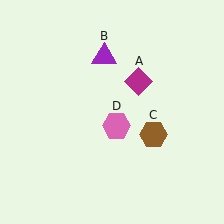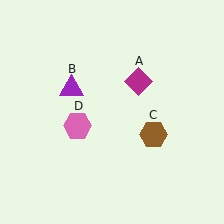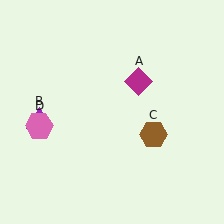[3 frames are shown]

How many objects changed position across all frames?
2 objects changed position: purple triangle (object B), pink hexagon (object D).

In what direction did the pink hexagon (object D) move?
The pink hexagon (object D) moved left.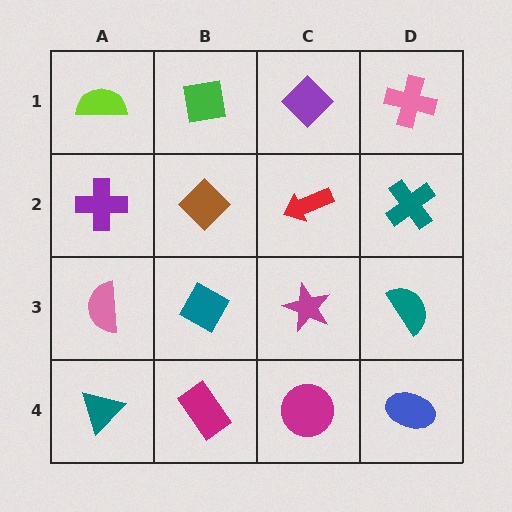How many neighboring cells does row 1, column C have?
3.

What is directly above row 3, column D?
A teal cross.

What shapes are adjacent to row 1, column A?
A purple cross (row 2, column A), a green square (row 1, column B).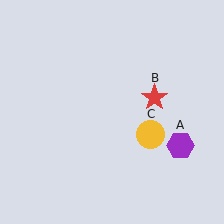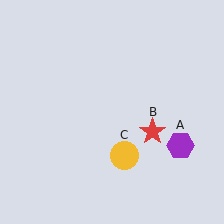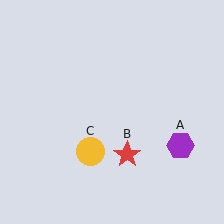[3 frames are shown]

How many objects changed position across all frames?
2 objects changed position: red star (object B), yellow circle (object C).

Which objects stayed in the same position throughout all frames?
Purple hexagon (object A) remained stationary.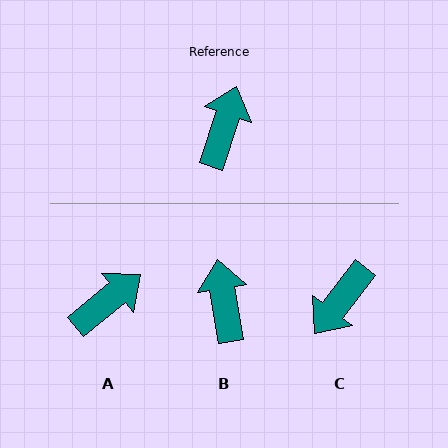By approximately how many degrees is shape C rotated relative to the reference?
Approximately 161 degrees counter-clockwise.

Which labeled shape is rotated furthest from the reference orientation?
C, about 161 degrees away.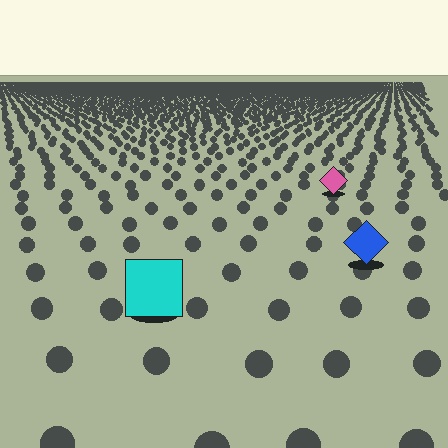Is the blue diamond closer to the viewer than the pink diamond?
Yes. The blue diamond is closer — you can tell from the texture gradient: the ground texture is coarser near it.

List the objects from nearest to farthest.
From nearest to farthest: the cyan square, the blue diamond, the pink diamond.